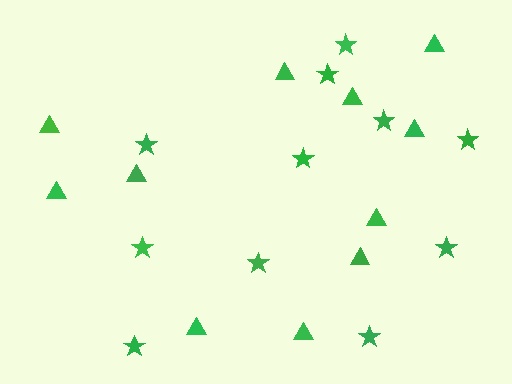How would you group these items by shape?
There are 2 groups: one group of triangles (11) and one group of stars (11).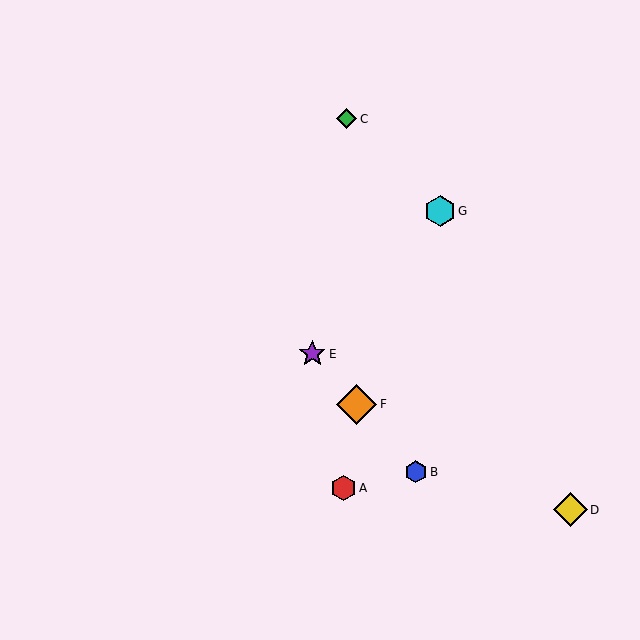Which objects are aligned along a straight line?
Objects B, E, F are aligned along a straight line.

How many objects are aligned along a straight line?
3 objects (B, E, F) are aligned along a straight line.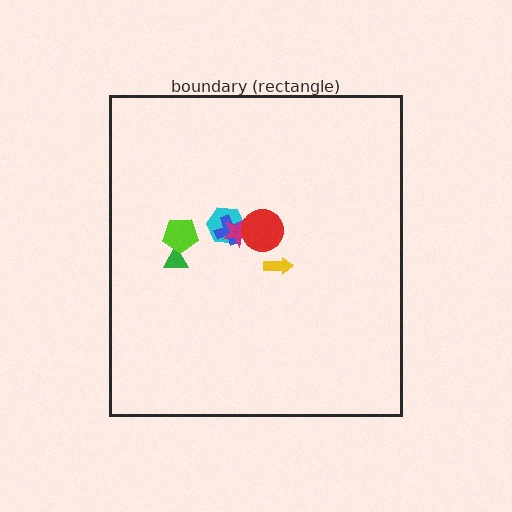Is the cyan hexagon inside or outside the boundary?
Inside.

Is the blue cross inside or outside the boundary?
Inside.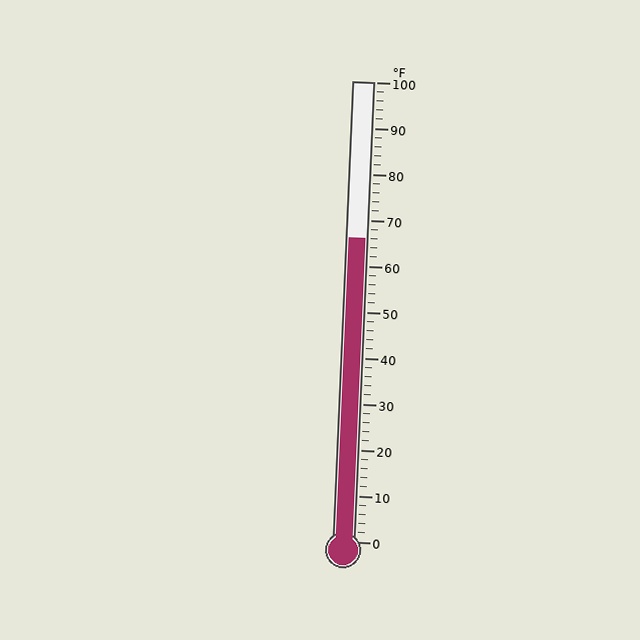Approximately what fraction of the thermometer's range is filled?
The thermometer is filled to approximately 65% of its range.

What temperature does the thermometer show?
The thermometer shows approximately 66°F.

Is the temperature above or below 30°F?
The temperature is above 30°F.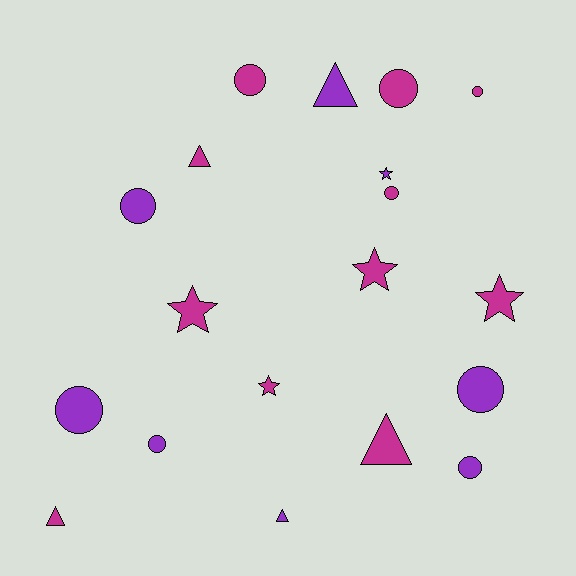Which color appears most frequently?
Magenta, with 11 objects.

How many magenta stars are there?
There are 4 magenta stars.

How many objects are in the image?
There are 19 objects.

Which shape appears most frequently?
Circle, with 9 objects.